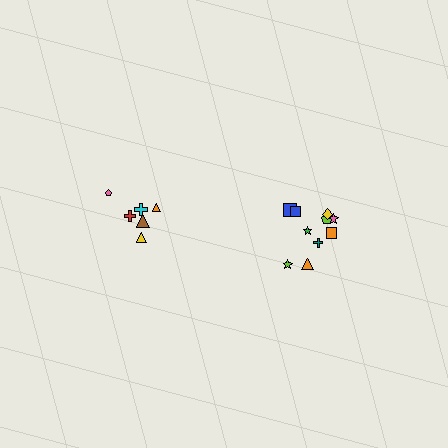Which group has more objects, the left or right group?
The right group.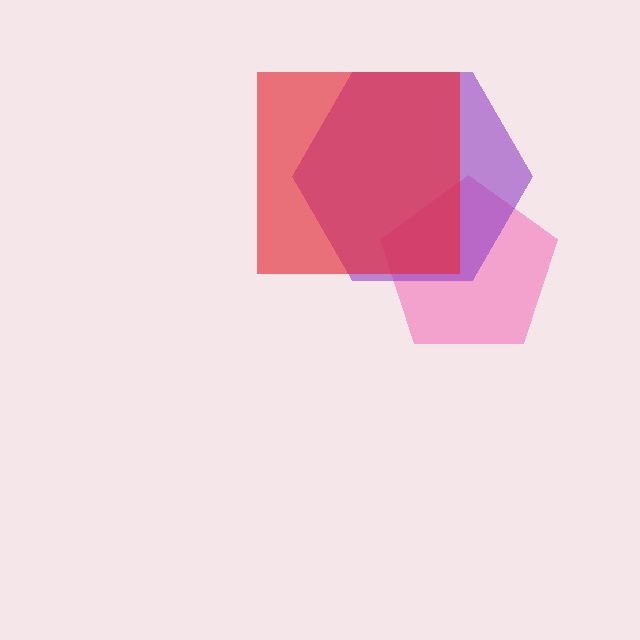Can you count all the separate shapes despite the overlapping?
Yes, there are 3 separate shapes.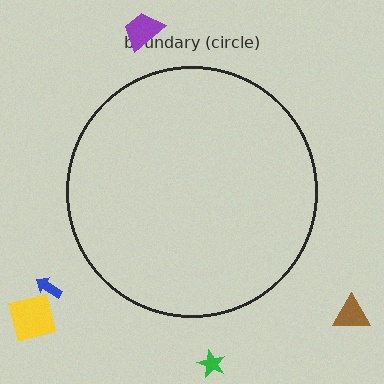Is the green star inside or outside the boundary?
Outside.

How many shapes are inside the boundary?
0 inside, 5 outside.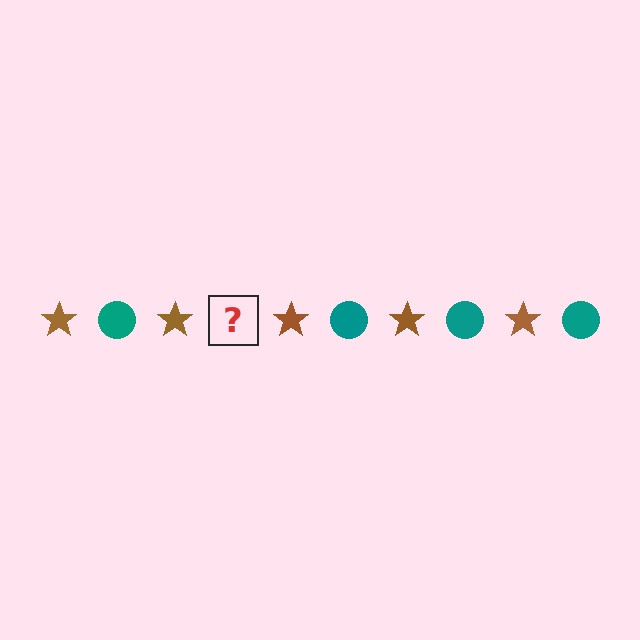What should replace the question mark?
The question mark should be replaced with a teal circle.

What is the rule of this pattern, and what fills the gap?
The rule is that the pattern alternates between brown star and teal circle. The gap should be filled with a teal circle.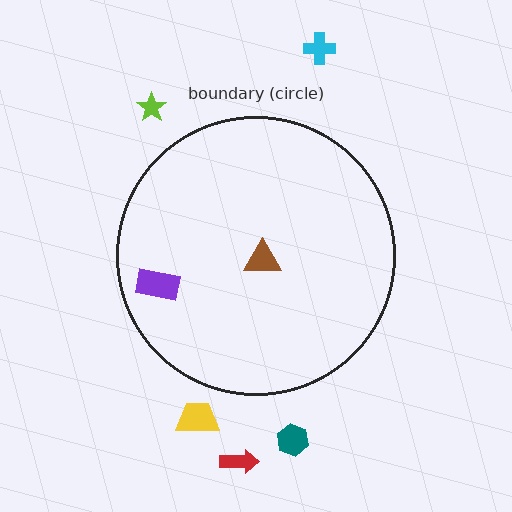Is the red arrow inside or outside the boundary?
Outside.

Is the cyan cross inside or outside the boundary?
Outside.